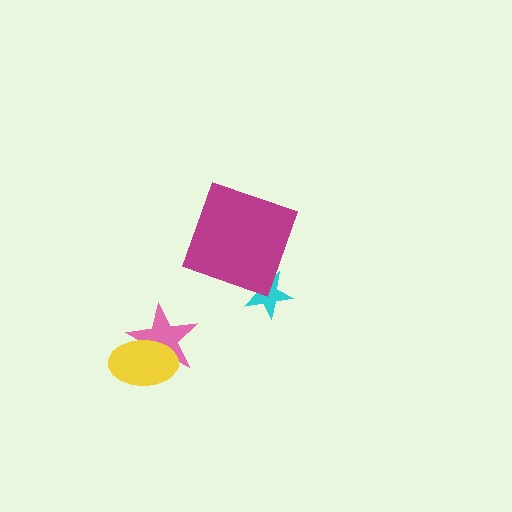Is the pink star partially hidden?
Yes, it is partially covered by another shape.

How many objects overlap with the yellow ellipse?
1 object overlaps with the yellow ellipse.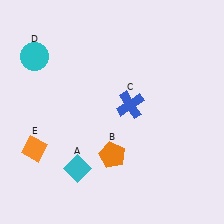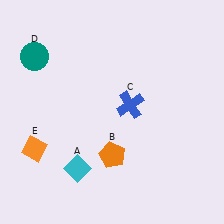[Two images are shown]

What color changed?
The circle (D) changed from cyan in Image 1 to teal in Image 2.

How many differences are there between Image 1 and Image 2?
There is 1 difference between the two images.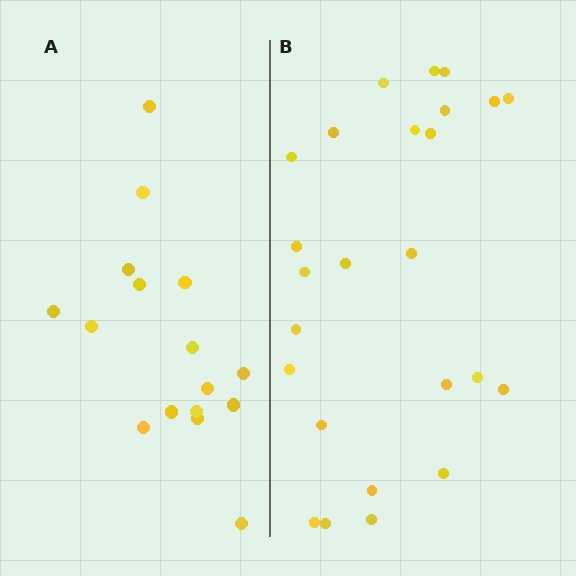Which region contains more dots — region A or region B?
Region B (the right region) has more dots.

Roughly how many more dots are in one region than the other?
Region B has roughly 8 or so more dots than region A.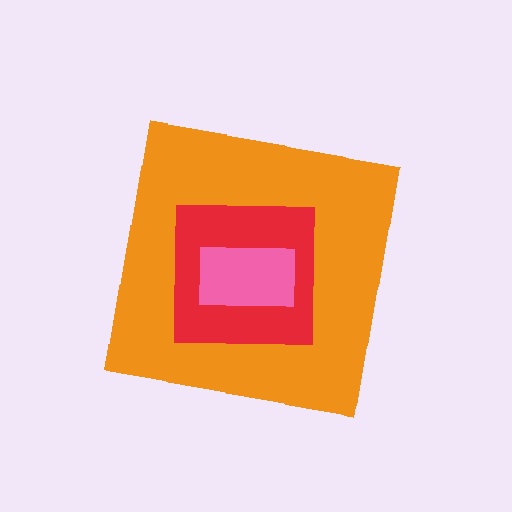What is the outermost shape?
The orange square.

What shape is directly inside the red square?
The pink rectangle.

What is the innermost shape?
The pink rectangle.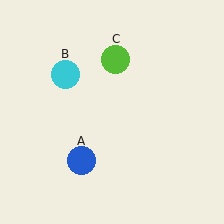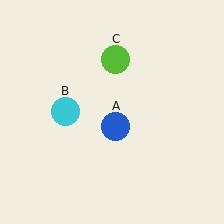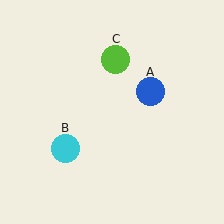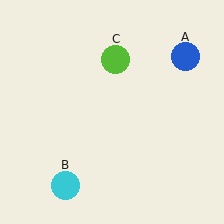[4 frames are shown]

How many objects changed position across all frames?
2 objects changed position: blue circle (object A), cyan circle (object B).